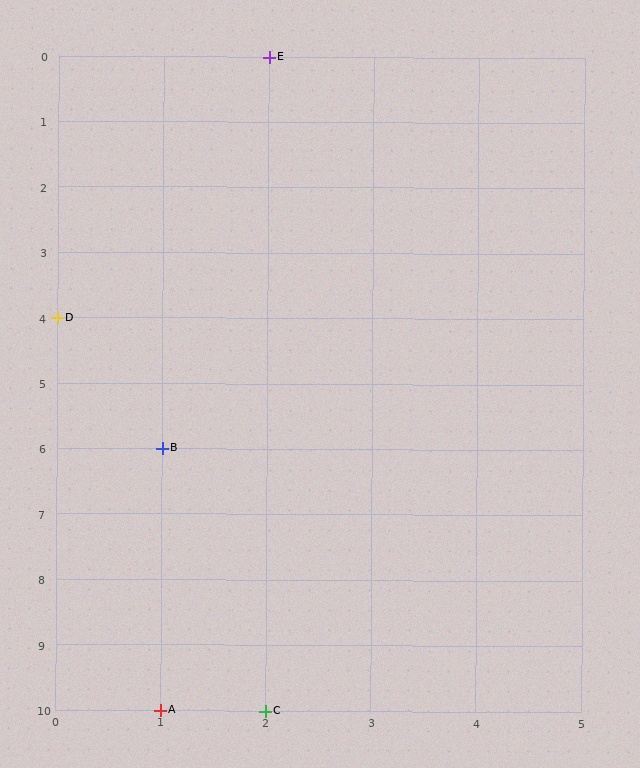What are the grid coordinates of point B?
Point B is at grid coordinates (1, 6).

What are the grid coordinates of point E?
Point E is at grid coordinates (2, 0).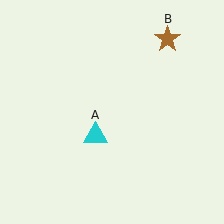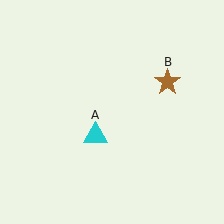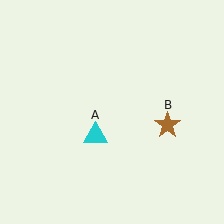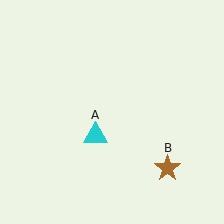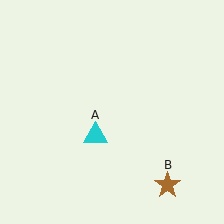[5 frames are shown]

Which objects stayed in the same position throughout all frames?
Cyan triangle (object A) remained stationary.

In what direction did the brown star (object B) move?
The brown star (object B) moved down.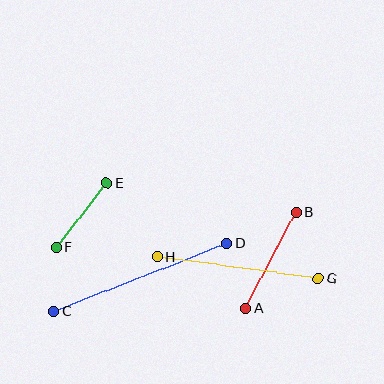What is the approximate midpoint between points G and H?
The midpoint is at approximately (238, 267) pixels.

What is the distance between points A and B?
The distance is approximately 109 pixels.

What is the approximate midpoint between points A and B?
The midpoint is at approximately (271, 260) pixels.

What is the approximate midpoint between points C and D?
The midpoint is at approximately (140, 277) pixels.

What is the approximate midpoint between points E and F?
The midpoint is at approximately (82, 215) pixels.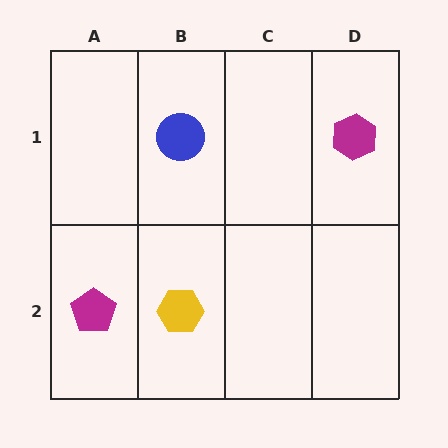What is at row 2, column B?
A yellow hexagon.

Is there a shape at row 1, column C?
No, that cell is empty.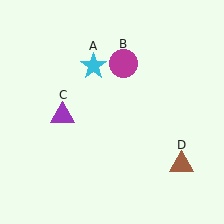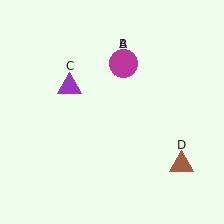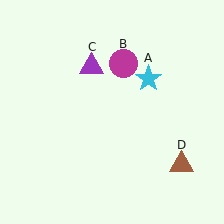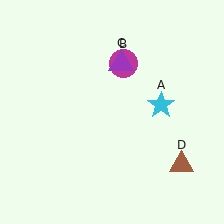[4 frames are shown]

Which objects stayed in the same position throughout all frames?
Magenta circle (object B) and brown triangle (object D) remained stationary.